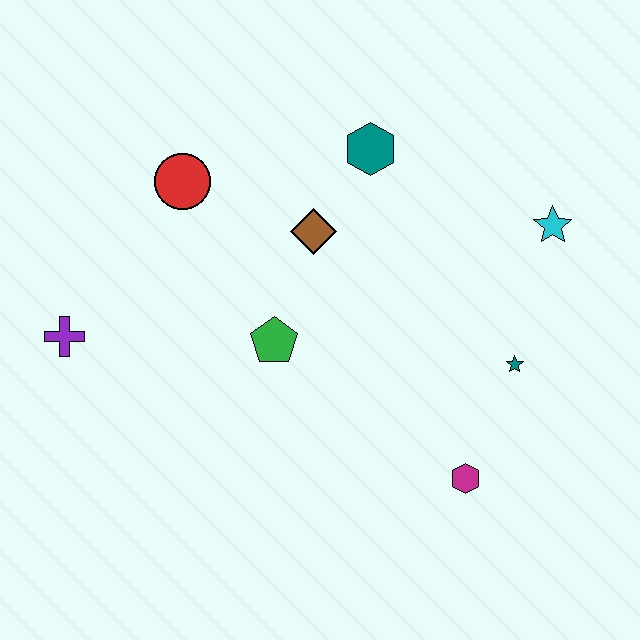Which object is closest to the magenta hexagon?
The teal star is closest to the magenta hexagon.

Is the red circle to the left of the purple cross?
No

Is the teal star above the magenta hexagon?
Yes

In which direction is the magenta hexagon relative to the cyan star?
The magenta hexagon is below the cyan star.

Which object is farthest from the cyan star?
The purple cross is farthest from the cyan star.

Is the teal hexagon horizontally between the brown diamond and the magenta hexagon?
Yes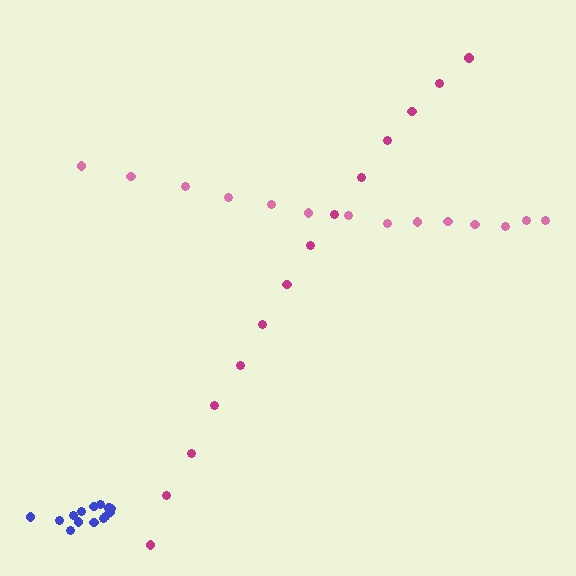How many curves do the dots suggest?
There are 3 distinct paths.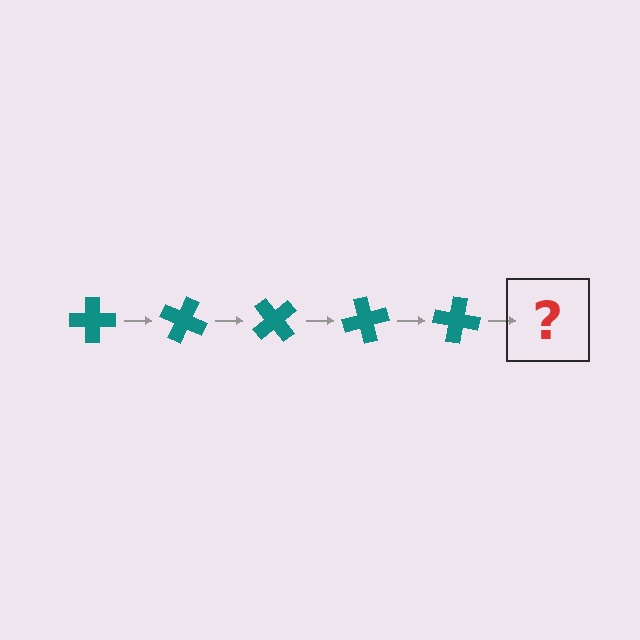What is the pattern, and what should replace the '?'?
The pattern is that the cross rotates 25 degrees each step. The '?' should be a teal cross rotated 125 degrees.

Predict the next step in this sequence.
The next step is a teal cross rotated 125 degrees.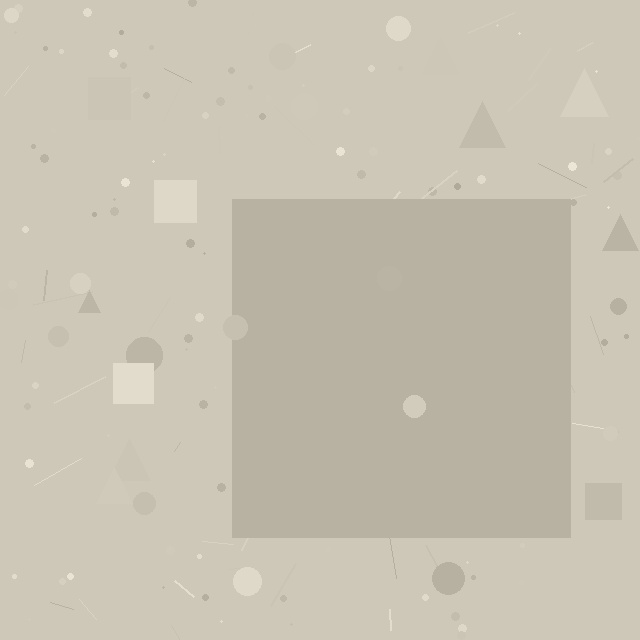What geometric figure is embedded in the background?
A square is embedded in the background.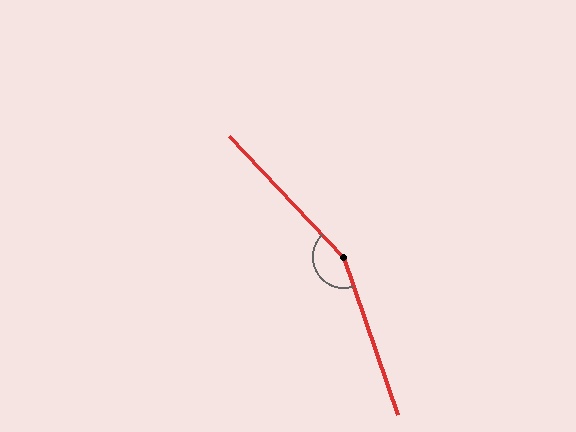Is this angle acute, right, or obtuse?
It is obtuse.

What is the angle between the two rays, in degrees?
Approximately 155 degrees.